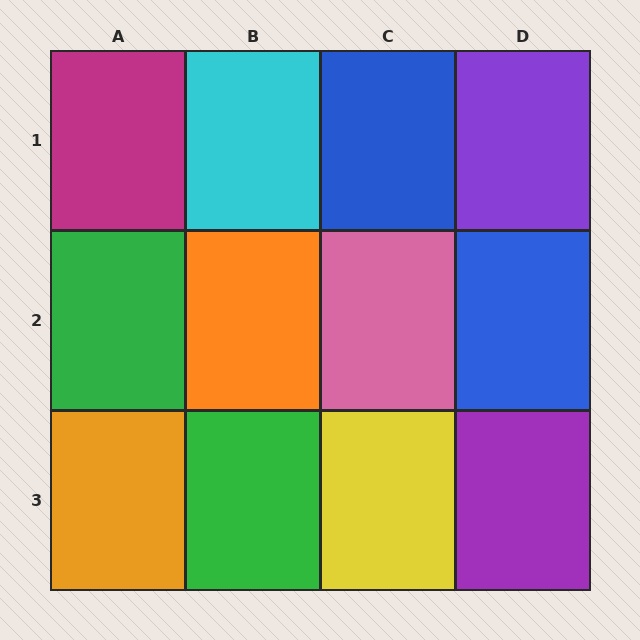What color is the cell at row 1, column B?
Cyan.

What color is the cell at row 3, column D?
Purple.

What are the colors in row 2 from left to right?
Green, orange, pink, blue.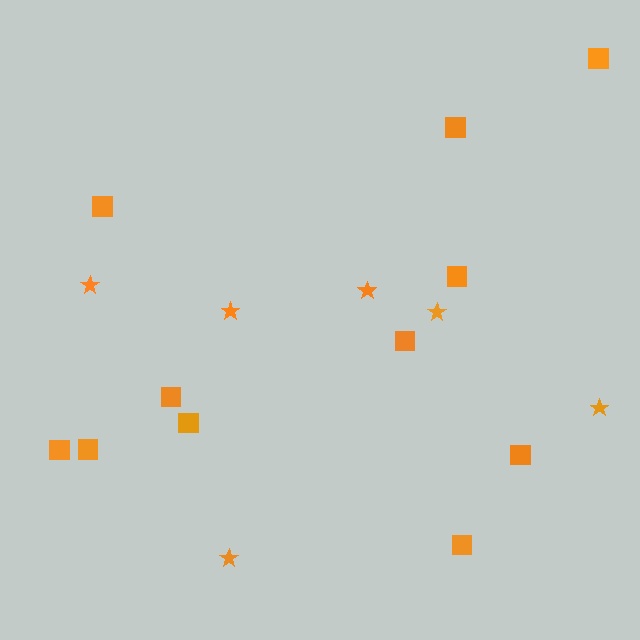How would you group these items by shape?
There are 2 groups: one group of stars (6) and one group of squares (11).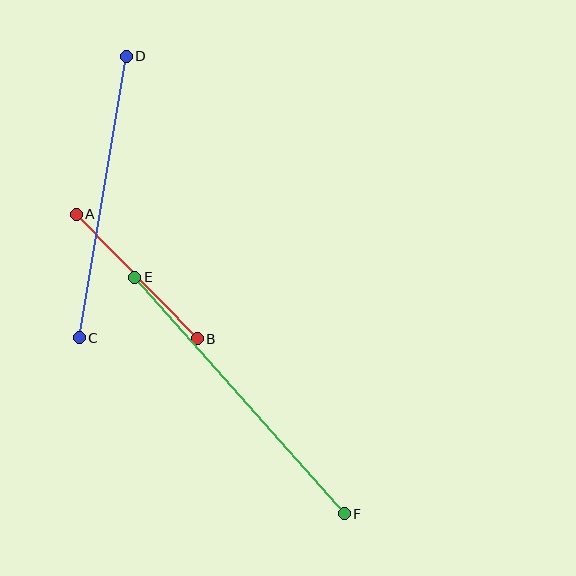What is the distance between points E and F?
The distance is approximately 316 pixels.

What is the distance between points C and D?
The distance is approximately 285 pixels.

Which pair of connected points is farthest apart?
Points E and F are farthest apart.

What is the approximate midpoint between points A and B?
The midpoint is at approximately (137, 277) pixels.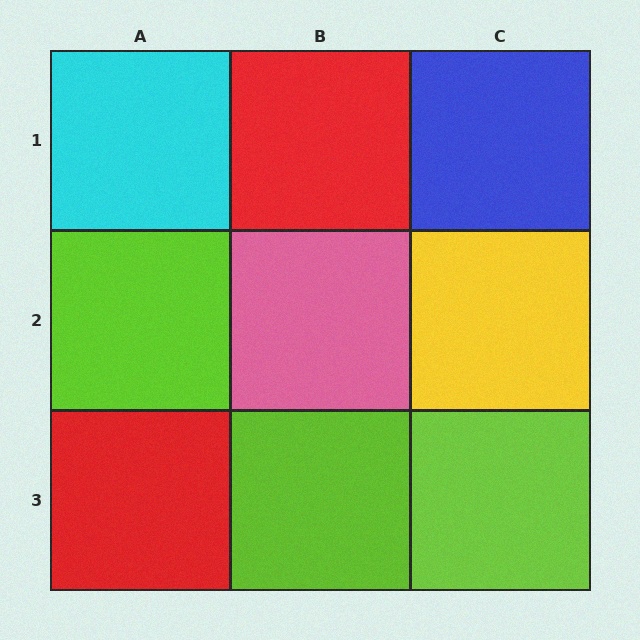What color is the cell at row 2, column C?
Yellow.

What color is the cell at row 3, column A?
Red.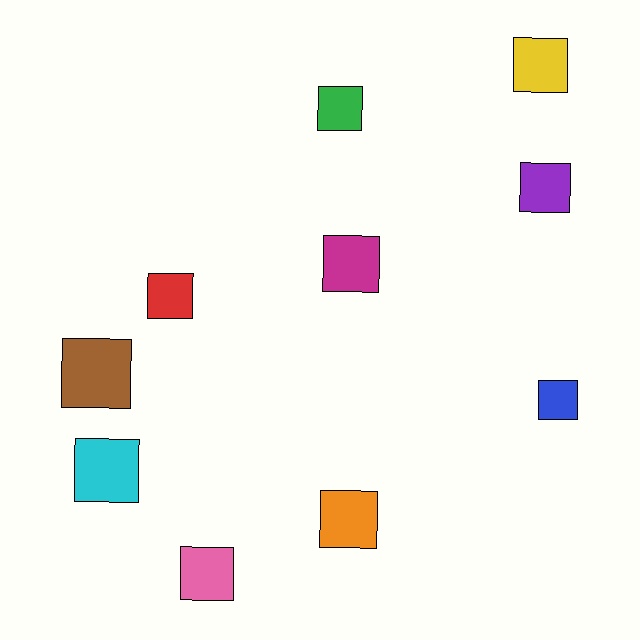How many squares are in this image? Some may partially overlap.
There are 10 squares.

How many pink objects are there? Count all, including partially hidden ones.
There is 1 pink object.